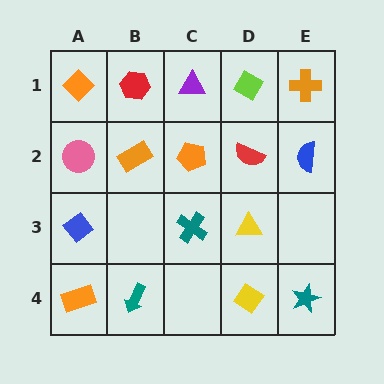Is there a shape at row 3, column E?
No, that cell is empty.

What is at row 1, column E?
An orange cross.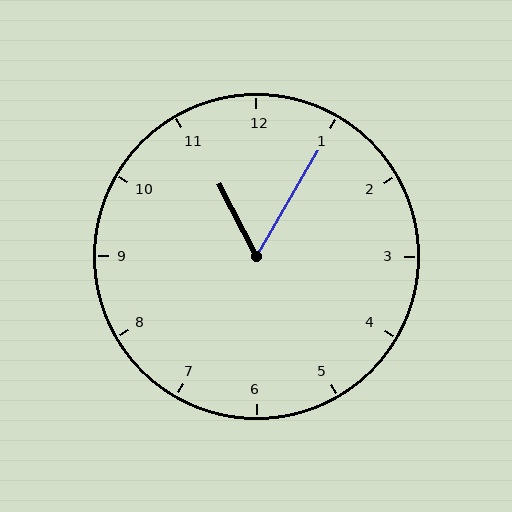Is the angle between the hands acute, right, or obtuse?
It is acute.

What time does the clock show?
11:05.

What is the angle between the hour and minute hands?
Approximately 58 degrees.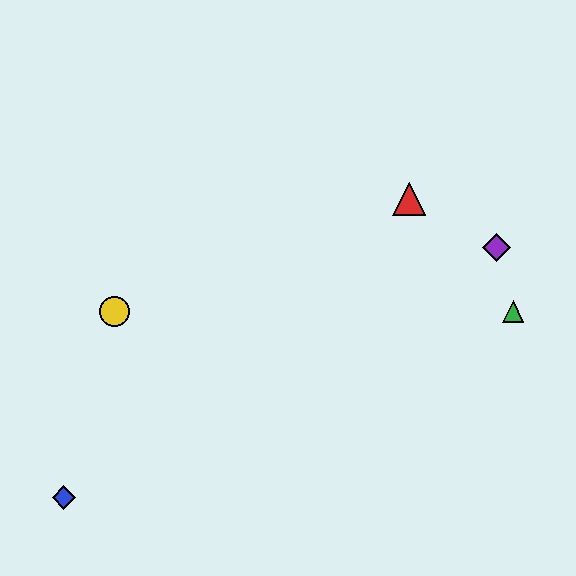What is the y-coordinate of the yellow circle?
The yellow circle is at y≈311.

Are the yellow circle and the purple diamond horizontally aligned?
No, the yellow circle is at y≈311 and the purple diamond is at y≈248.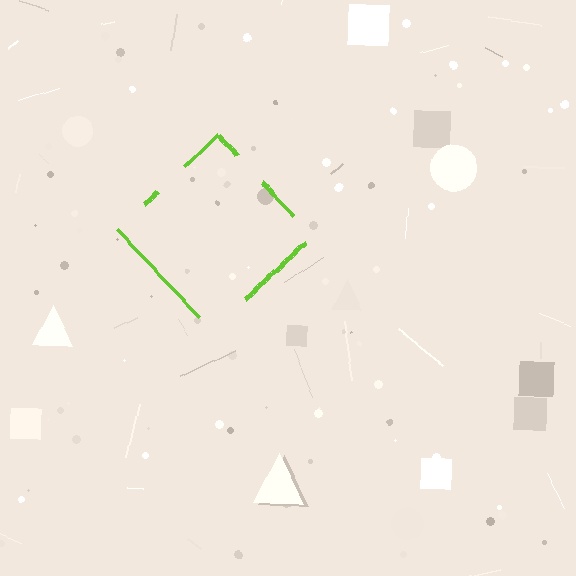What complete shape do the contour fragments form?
The contour fragments form a diamond.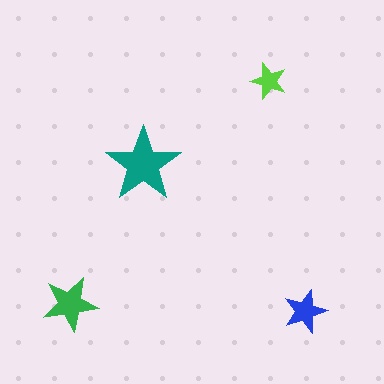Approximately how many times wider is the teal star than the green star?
About 1.5 times wider.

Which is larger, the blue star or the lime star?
The blue one.